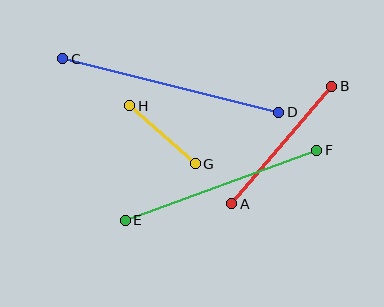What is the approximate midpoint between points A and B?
The midpoint is at approximately (282, 145) pixels.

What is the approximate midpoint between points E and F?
The midpoint is at approximately (221, 185) pixels.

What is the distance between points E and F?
The distance is approximately 204 pixels.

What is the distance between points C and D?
The distance is approximately 223 pixels.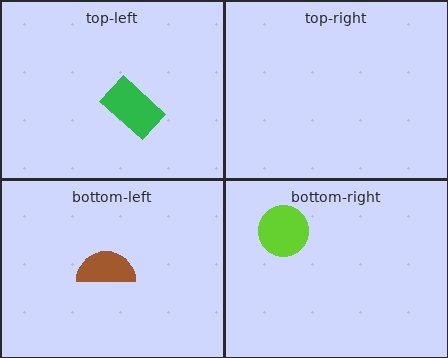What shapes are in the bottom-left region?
The brown semicircle.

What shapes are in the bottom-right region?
The lime circle.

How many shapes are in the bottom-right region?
1.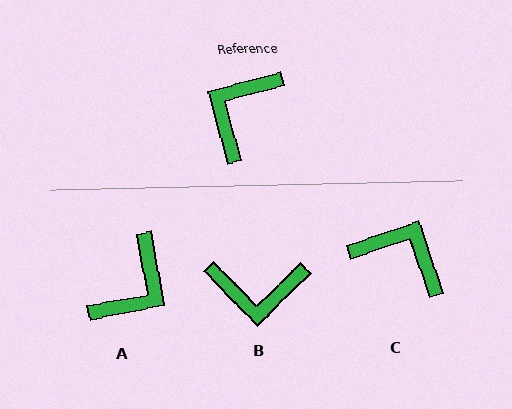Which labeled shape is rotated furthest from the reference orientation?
A, about 175 degrees away.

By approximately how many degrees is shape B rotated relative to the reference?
Approximately 119 degrees counter-clockwise.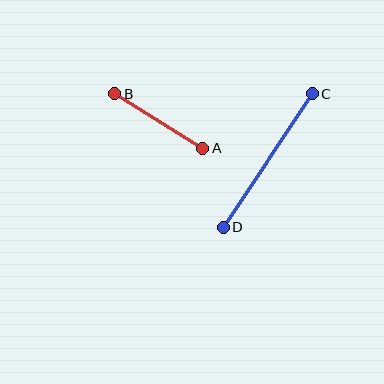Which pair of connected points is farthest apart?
Points C and D are farthest apart.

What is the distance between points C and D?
The distance is approximately 160 pixels.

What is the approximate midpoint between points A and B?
The midpoint is at approximately (159, 121) pixels.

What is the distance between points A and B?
The distance is approximately 104 pixels.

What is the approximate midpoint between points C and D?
The midpoint is at approximately (268, 161) pixels.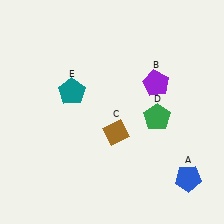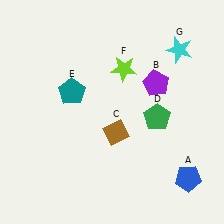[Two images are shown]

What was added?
A lime star (F), a cyan star (G) were added in Image 2.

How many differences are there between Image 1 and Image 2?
There are 2 differences between the two images.